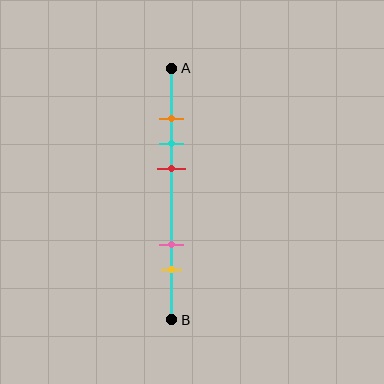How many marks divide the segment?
There are 5 marks dividing the segment.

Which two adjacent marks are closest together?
The orange and cyan marks are the closest adjacent pair.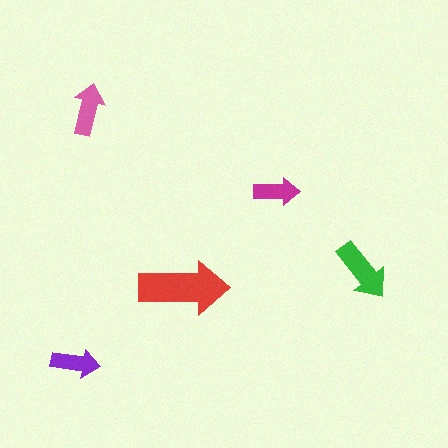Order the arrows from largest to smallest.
the red one, the green one, the pink one, the purple one, the magenta one.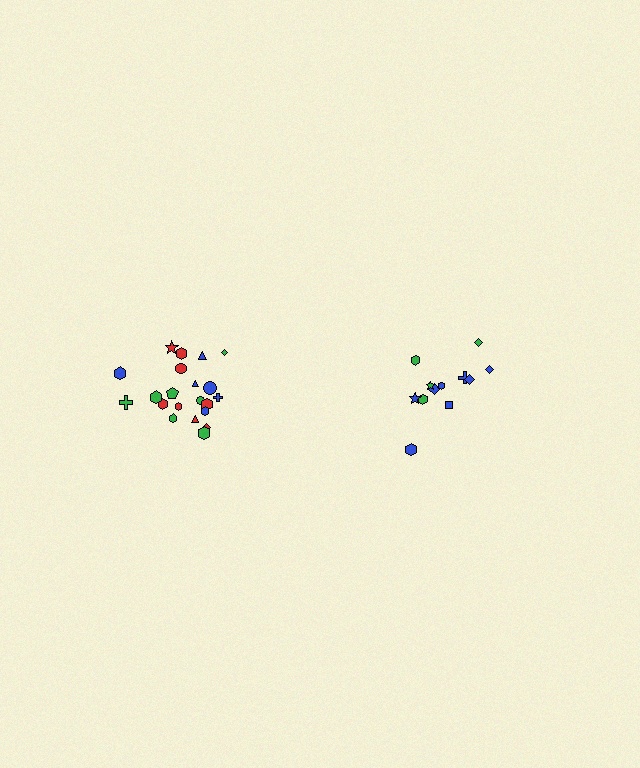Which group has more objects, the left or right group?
The left group.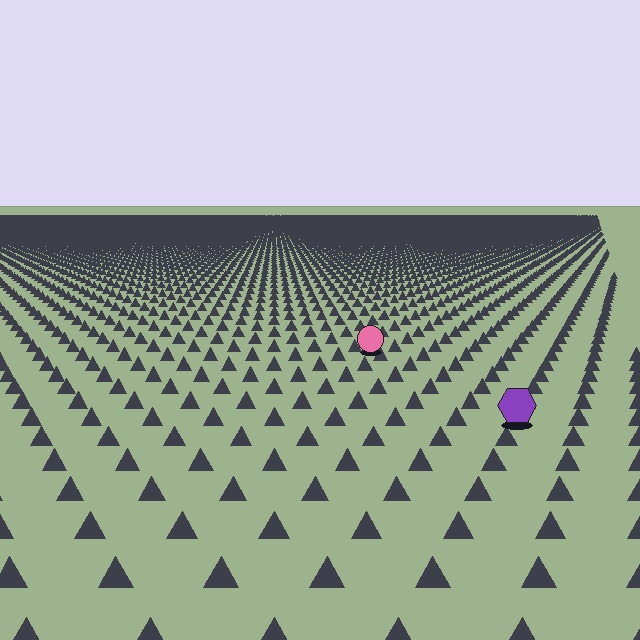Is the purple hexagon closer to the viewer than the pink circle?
Yes. The purple hexagon is closer — you can tell from the texture gradient: the ground texture is coarser near it.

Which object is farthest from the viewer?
The pink circle is farthest from the viewer. It appears smaller and the ground texture around it is denser.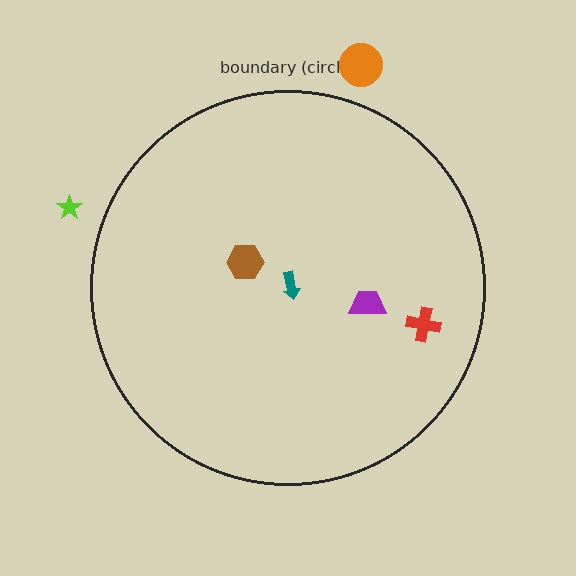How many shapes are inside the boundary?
4 inside, 2 outside.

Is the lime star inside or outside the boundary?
Outside.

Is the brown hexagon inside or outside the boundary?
Inside.